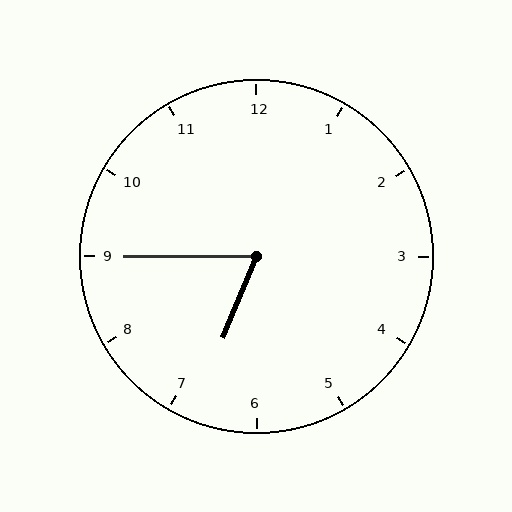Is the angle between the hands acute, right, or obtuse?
It is acute.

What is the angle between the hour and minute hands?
Approximately 68 degrees.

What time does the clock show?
6:45.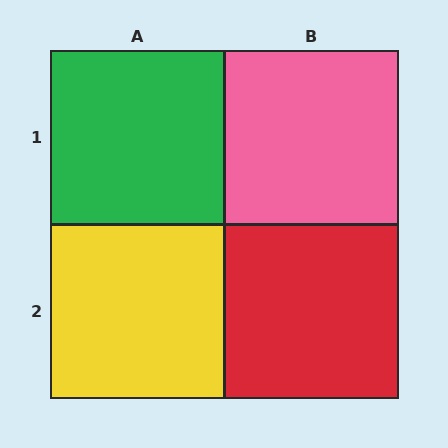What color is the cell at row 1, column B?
Pink.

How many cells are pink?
1 cell is pink.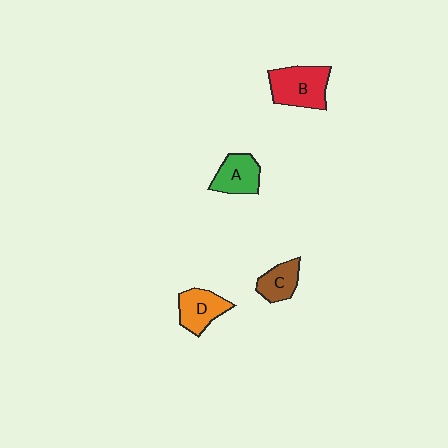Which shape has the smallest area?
Shape C (brown).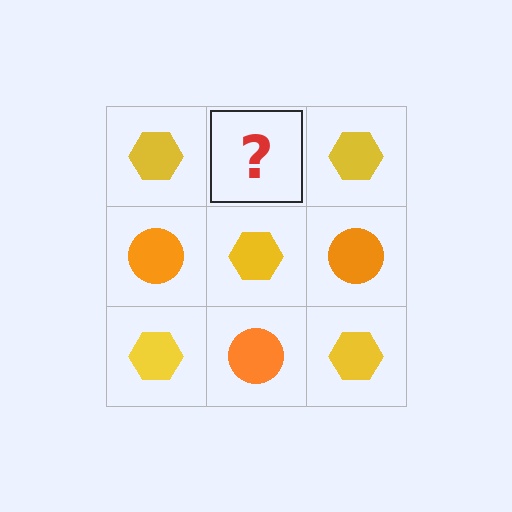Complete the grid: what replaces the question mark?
The question mark should be replaced with an orange circle.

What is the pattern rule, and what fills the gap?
The rule is that it alternates yellow hexagon and orange circle in a checkerboard pattern. The gap should be filled with an orange circle.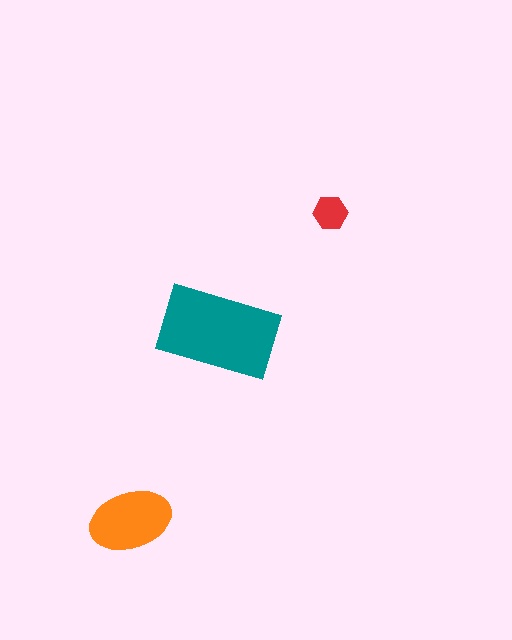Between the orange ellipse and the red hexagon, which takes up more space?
The orange ellipse.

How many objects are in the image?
There are 3 objects in the image.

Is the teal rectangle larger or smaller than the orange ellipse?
Larger.